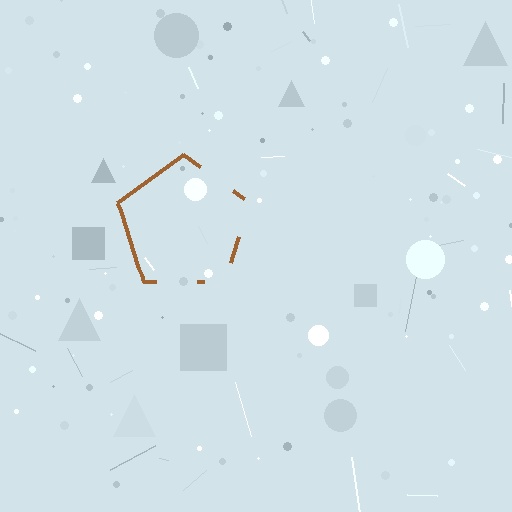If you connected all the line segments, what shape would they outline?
They would outline a pentagon.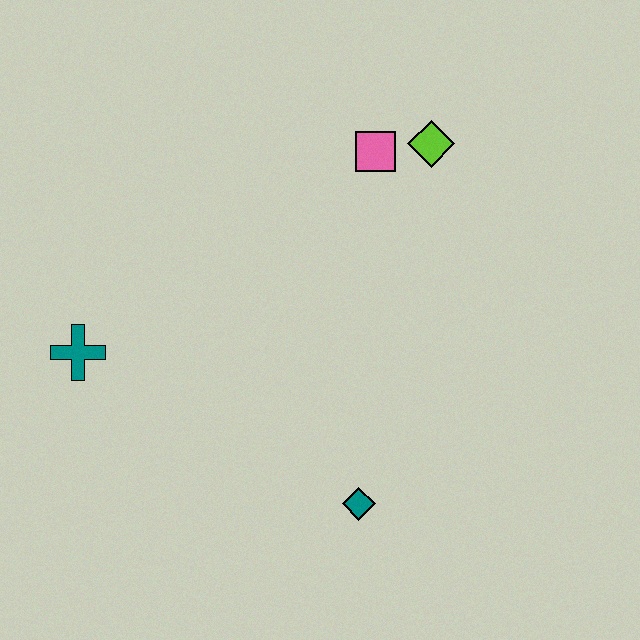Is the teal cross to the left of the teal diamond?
Yes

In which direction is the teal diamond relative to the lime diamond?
The teal diamond is below the lime diamond.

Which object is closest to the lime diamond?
The pink square is closest to the lime diamond.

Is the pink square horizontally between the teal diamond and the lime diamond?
Yes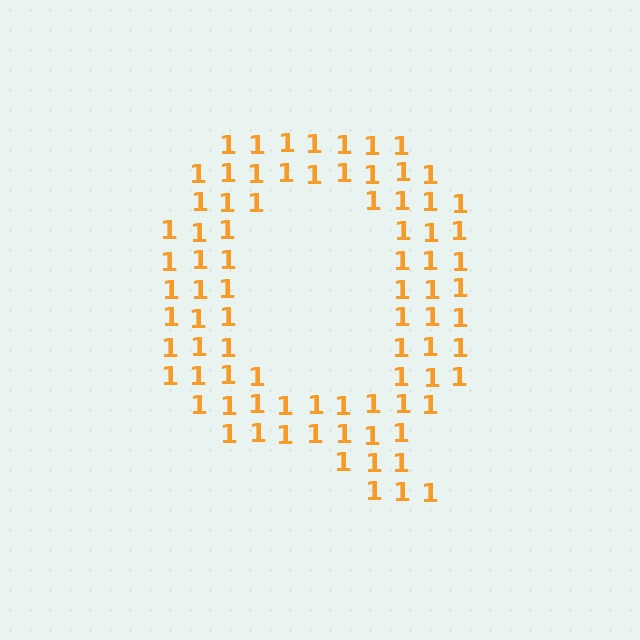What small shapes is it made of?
It is made of small digit 1's.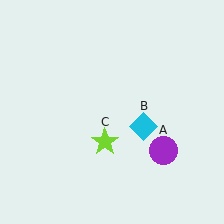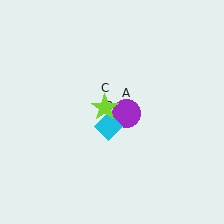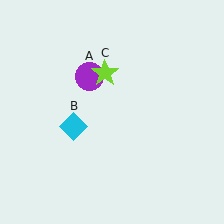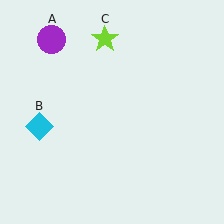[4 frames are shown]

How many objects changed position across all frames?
3 objects changed position: purple circle (object A), cyan diamond (object B), lime star (object C).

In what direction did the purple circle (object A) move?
The purple circle (object A) moved up and to the left.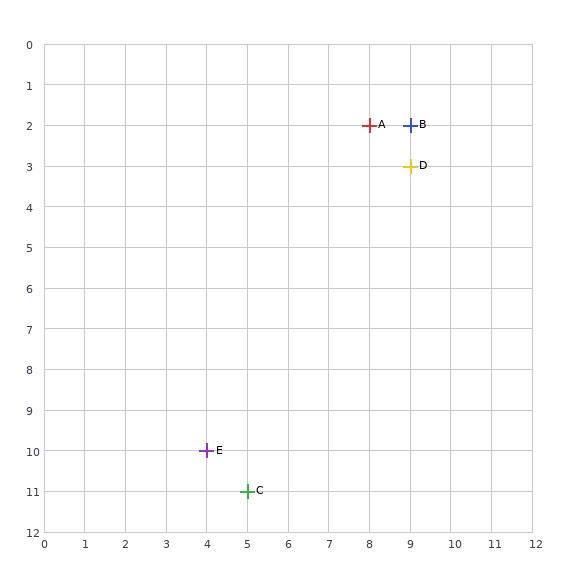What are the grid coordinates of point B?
Point B is at grid coordinates (9, 2).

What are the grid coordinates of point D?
Point D is at grid coordinates (9, 3).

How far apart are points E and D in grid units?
Points E and D are 5 columns and 7 rows apart (about 8.6 grid units diagonally).